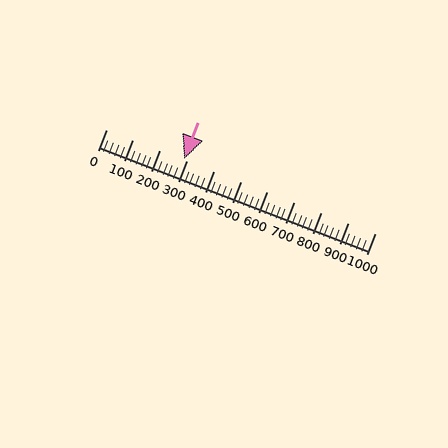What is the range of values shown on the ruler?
The ruler shows values from 0 to 1000.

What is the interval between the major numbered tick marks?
The major tick marks are spaced 100 units apart.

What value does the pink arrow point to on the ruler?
The pink arrow points to approximately 290.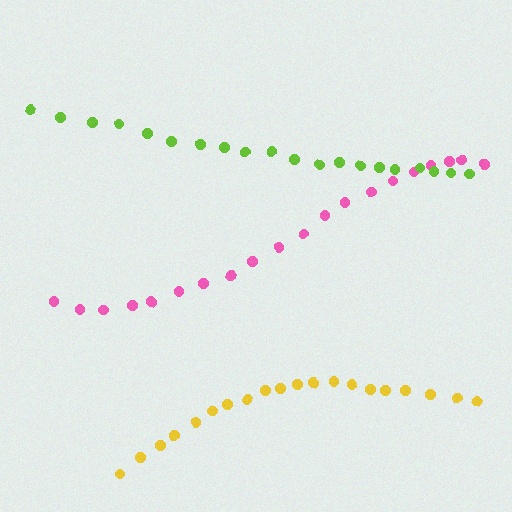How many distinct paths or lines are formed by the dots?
There are 3 distinct paths.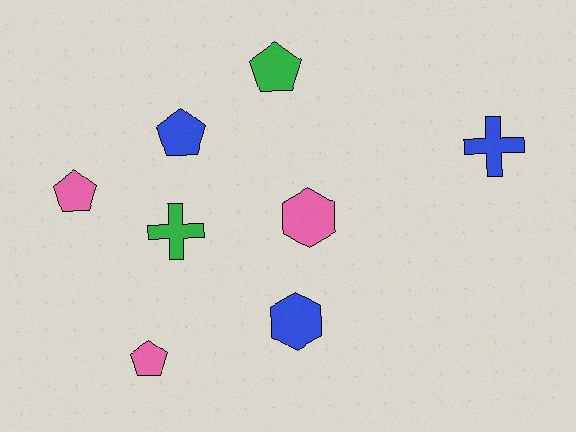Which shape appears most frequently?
Pentagon, with 4 objects.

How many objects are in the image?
There are 8 objects.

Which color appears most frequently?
Pink, with 3 objects.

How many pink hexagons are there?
There is 1 pink hexagon.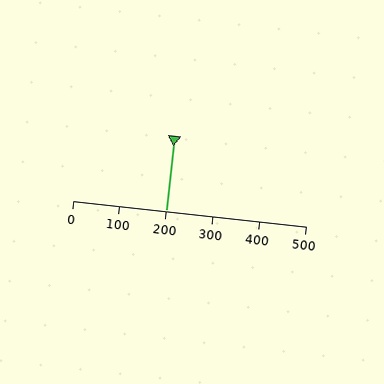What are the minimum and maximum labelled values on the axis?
The axis runs from 0 to 500.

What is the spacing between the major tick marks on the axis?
The major ticks are spaced 100 apart.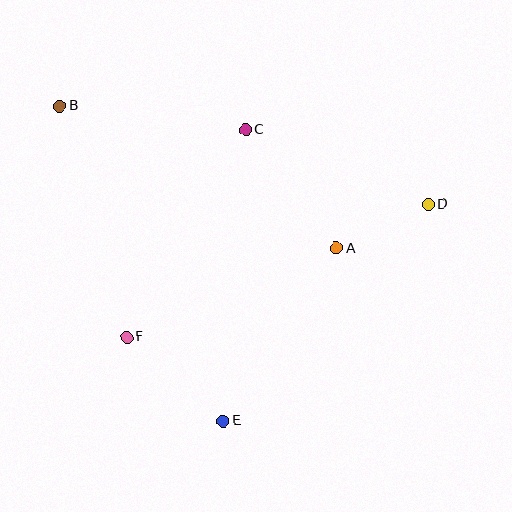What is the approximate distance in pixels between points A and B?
The distance between A and B is approximately 311 pixels.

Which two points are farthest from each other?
Points B and D are farthest from each other.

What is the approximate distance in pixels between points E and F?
The distance between E and F is approximately 128 pixels.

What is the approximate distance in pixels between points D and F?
The distance between D and F is approximately 329 pixels.